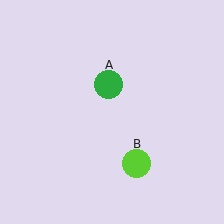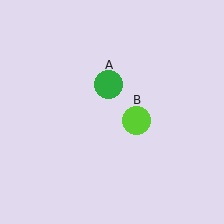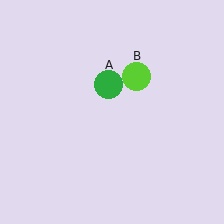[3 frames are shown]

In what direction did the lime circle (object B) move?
The lime circle (object B) moved up.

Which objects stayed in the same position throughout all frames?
Green circle (object A) remained stationary.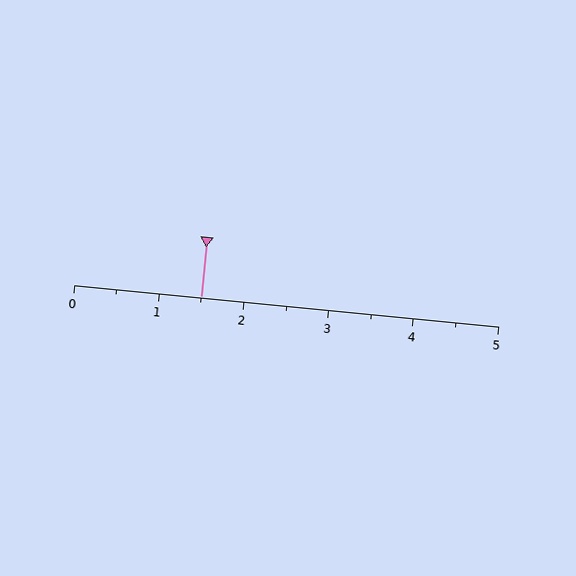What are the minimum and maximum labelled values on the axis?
The axis runs from 0 to 5.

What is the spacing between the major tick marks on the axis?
The major ticks are spaced 1 apart.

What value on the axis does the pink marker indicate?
The marker indicates approximately 1.5.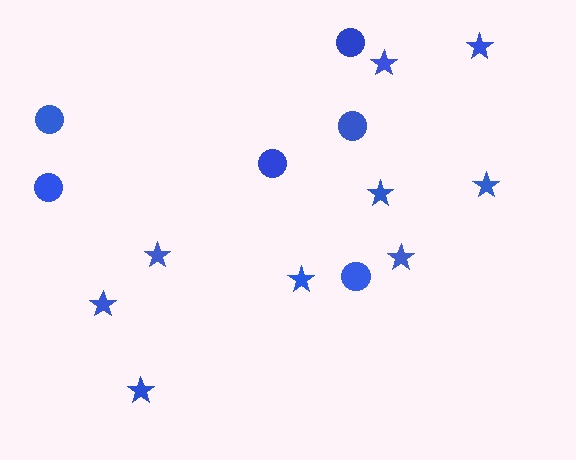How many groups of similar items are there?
There are 2 groups: one group of stars (9) and one group of circles (6).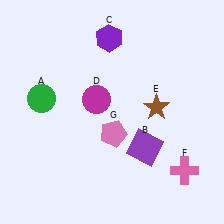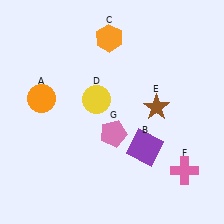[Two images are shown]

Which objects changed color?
A changed from green to orange. C changed from purple to orange. D changed from magenta to yellow.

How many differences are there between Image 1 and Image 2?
There are 3 differences between the two images.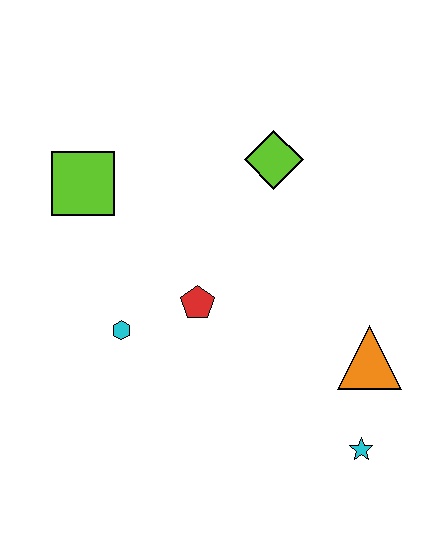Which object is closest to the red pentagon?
The cyan hexagon is closest to the red pentagon.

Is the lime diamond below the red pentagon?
No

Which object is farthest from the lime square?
The cyan star is farthest from the lime square.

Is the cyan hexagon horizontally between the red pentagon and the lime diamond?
No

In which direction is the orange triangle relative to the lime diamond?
The orange triangle is below the lime diamond.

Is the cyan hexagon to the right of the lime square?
Yes